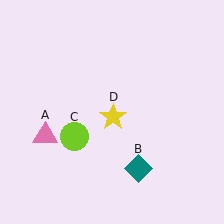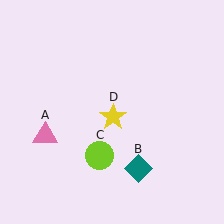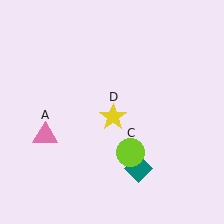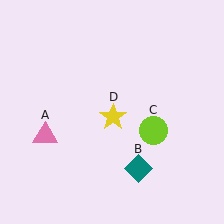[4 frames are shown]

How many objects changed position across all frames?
1 object changed position: lime circle (object C).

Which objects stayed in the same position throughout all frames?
Pink triangle (object A) and teal diamond (object B) and yellow star (object D) remained stationary.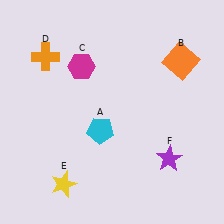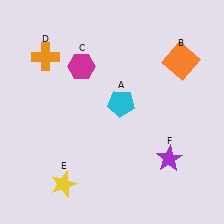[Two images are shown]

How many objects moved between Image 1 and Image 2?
1 object moved between the two images.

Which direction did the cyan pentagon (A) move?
The cyan pentagon (A) moved up.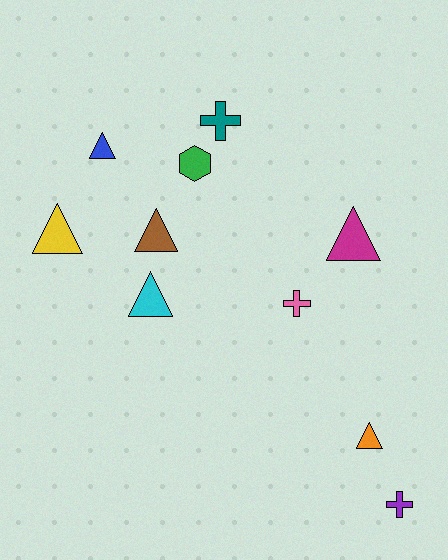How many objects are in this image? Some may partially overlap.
There are 10 objects.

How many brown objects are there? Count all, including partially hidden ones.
There is 1 brown object.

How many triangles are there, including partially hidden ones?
There are 6 triangles.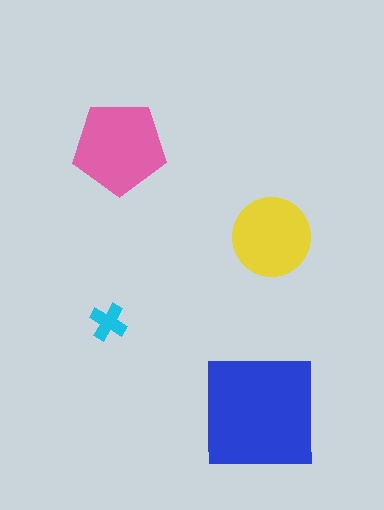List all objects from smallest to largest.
The cyan cross, the yellow circle, the pink pentagon, the blue square.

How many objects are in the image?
There are 4 objects in the image.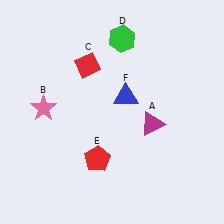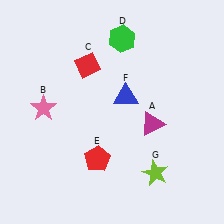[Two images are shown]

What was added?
A lime star (G) was added in Image 2.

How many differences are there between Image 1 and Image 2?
There is 1 difference between the two images.